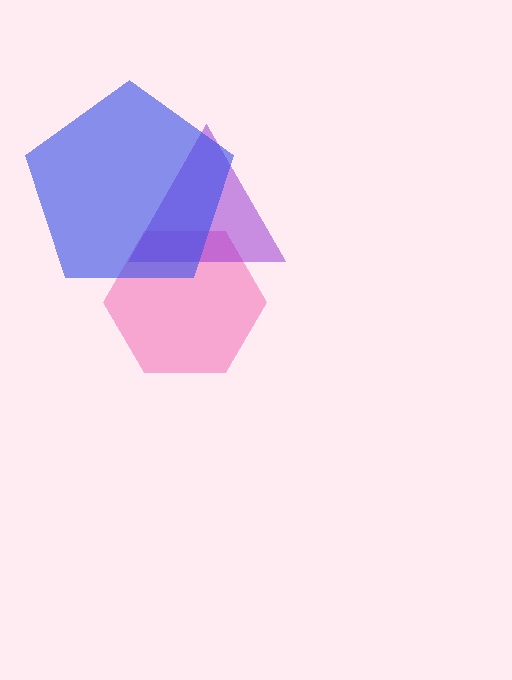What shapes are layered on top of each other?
The layered shapes are: a pink hexagon, a purple triangle, a blue pentagon.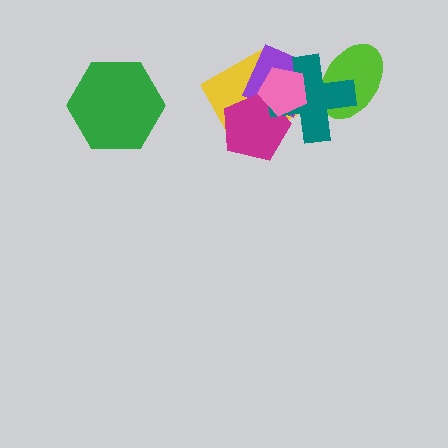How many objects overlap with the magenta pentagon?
4 objects overlap with the magenta pentagon.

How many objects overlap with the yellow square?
4 objects overlap with the yellow square.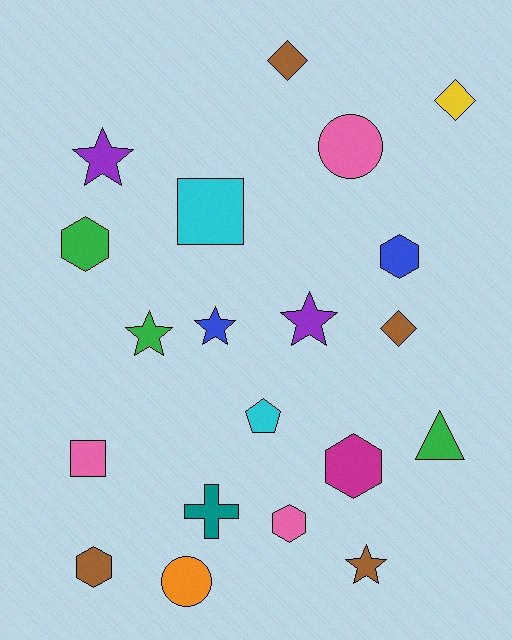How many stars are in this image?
There are 5 stars.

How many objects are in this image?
There are 20 objects.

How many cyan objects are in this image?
There are 2 cyan objects.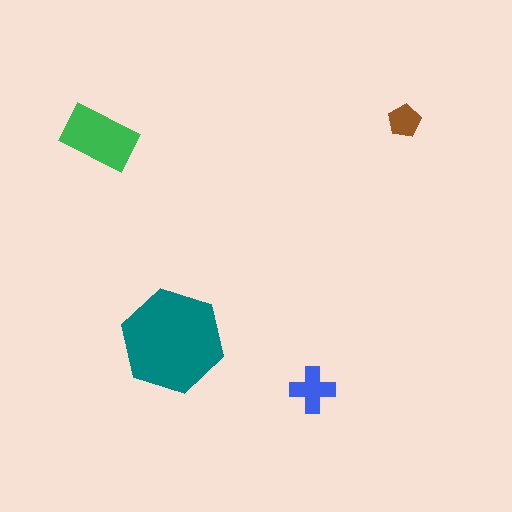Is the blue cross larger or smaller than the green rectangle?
Smaller.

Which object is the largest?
The teal hexagon.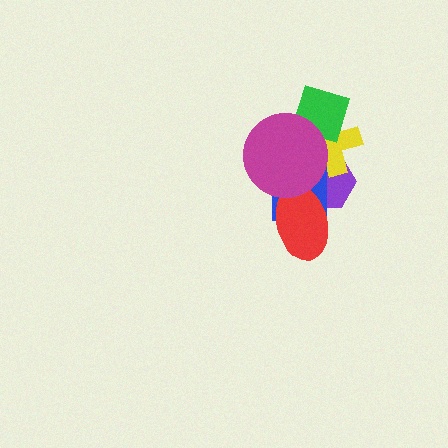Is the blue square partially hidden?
Yes, it is partially covered by another shape.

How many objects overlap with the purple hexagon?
4 objects overlap with the purple hexagon.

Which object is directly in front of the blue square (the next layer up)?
The red ellipse is directly in front of the blue square.